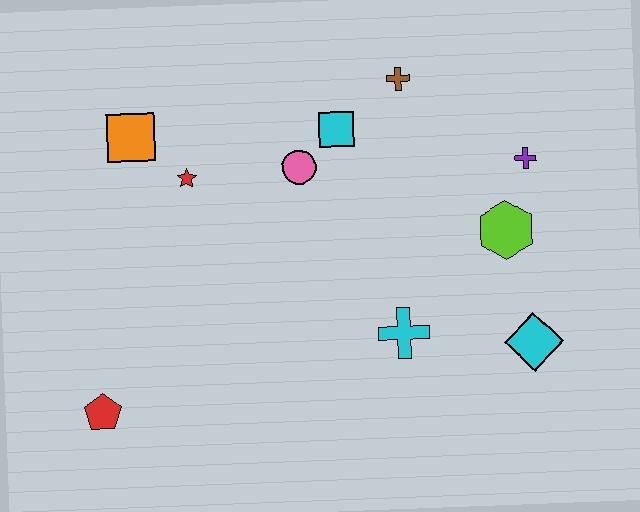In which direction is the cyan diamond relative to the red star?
The cyan diamond is to the right of the red star.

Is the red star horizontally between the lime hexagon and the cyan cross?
No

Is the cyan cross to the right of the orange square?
Yes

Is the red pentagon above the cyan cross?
No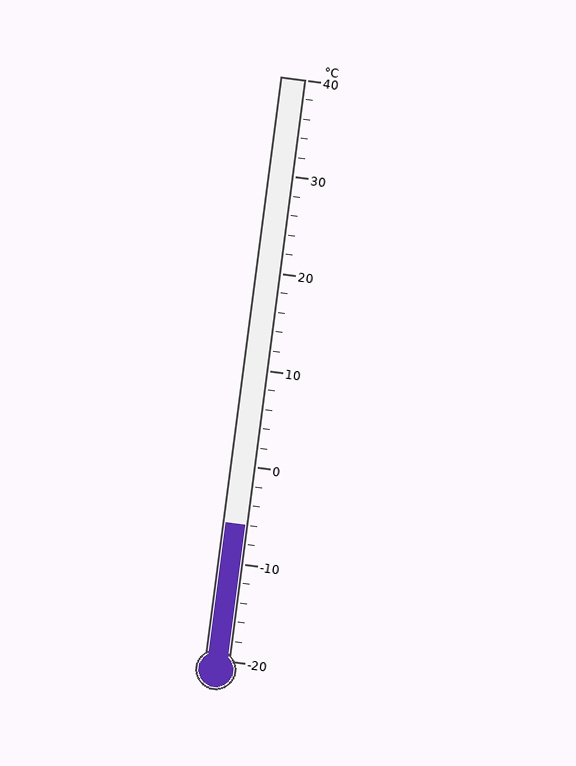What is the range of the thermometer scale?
The thermometer scale ranges from -20°C to 40°C.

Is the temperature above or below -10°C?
The temperature is above -10°C.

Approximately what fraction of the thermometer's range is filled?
The thermometer is filled to approximately 25% of its range.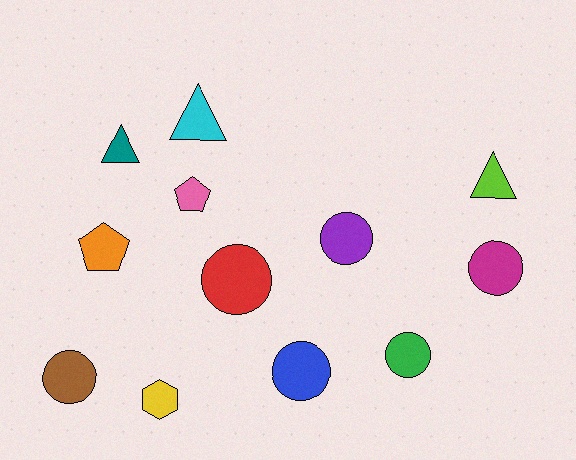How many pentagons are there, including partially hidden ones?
There are 2 pentagons.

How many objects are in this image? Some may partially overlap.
There are 12 objects.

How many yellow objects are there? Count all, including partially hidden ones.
There is 1 yellow object.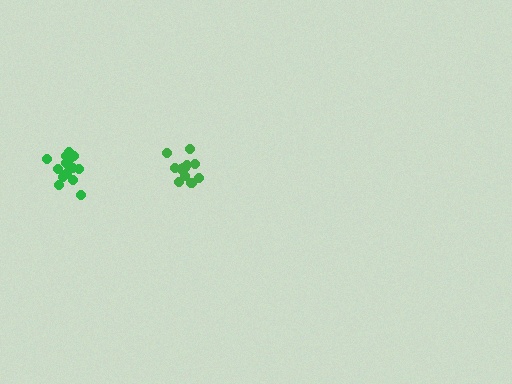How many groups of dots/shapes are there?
There are 2 groups.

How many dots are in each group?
Group 1: 12 dots, Group 2: 15 dots (27 total).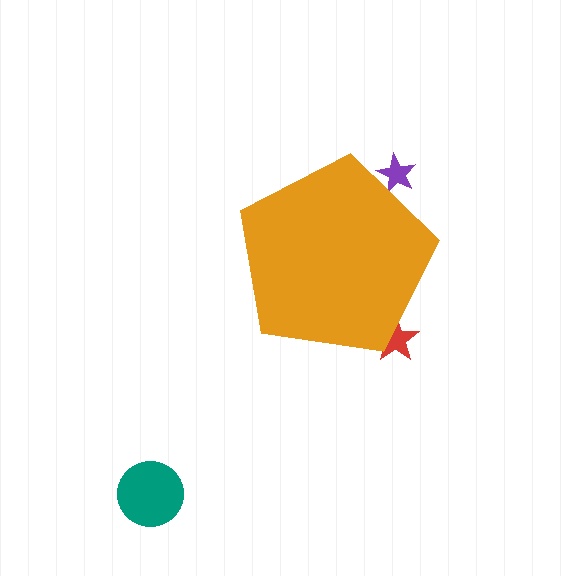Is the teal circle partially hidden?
No, the teal circle is fully visible.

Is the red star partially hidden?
Yes, the red star is partially hidden behind the orange pentagon.